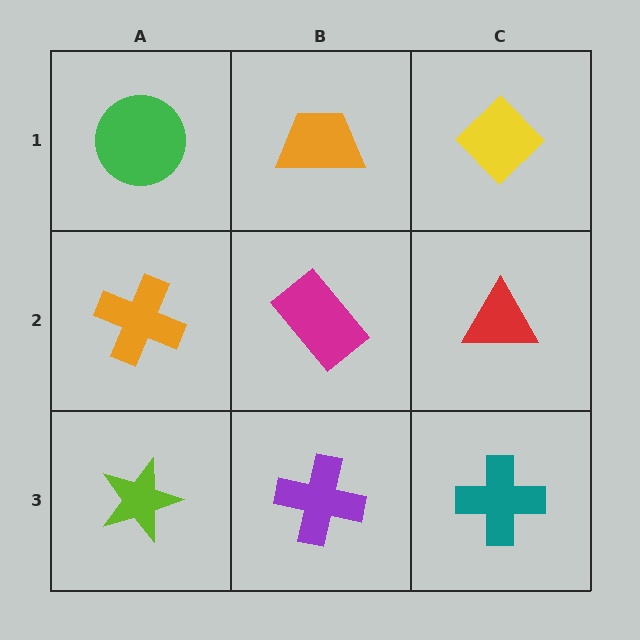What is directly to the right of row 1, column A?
An orange trapezoid.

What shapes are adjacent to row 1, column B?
A magenta rectangle (row 2, column B), a green circle (row 1, column A), a yellow diamond (row 1, column C).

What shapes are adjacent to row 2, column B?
An orange trapezoid (row 1, column B), a purple cross (row 3, column B), an orange cross (row 2, column A), a red triangle (row 2, column C).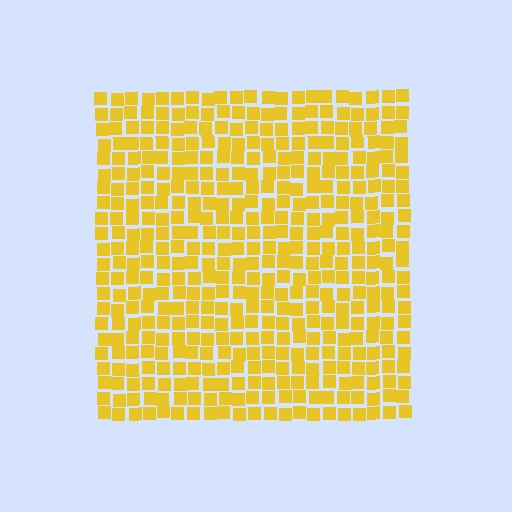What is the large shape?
The large shape is a square.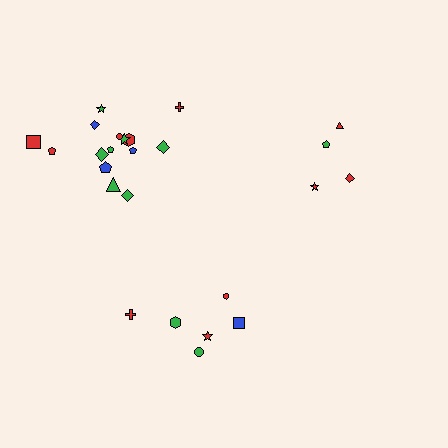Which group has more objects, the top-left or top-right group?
The top-left group.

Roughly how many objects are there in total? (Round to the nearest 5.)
Roughly 25 objects in total.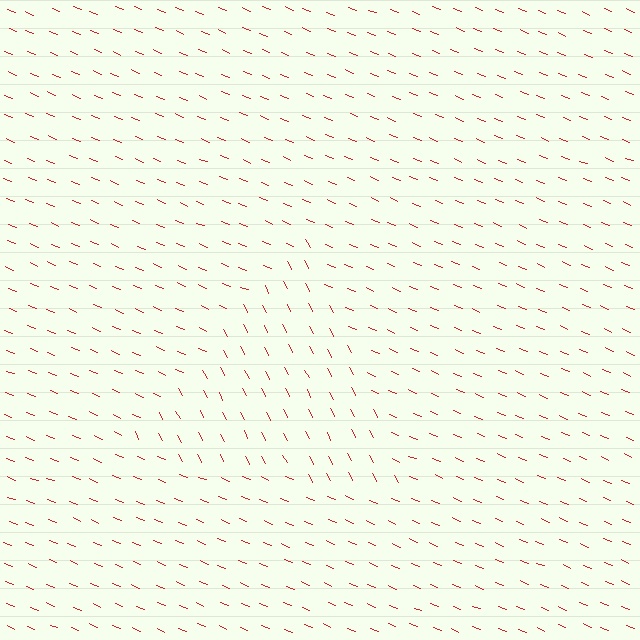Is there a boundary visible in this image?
Yes, there is a texture boundary formed by a change in line orientation.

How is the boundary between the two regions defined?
The boundary is defined purely by a change in line orientation (approximately 40 degrees difference). All lines are the same color and thickness.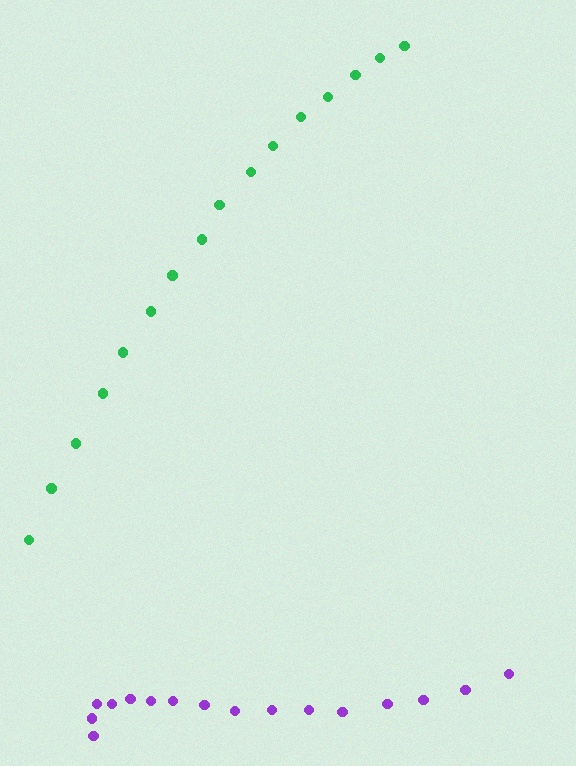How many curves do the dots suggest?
There are 2 distinct paths.